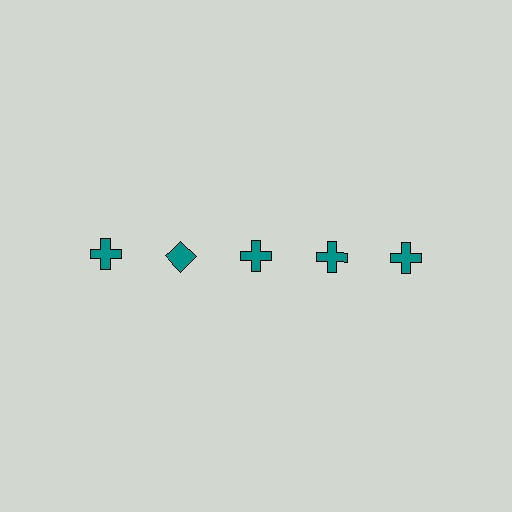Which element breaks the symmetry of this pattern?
The teal diamond in the top row, second from left column breaks the symmetry. All other shapes are teal crosses.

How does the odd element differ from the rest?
It has a different shape: diamond instead of cross.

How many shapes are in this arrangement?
There are 5 shapes arranged in a grid pattern.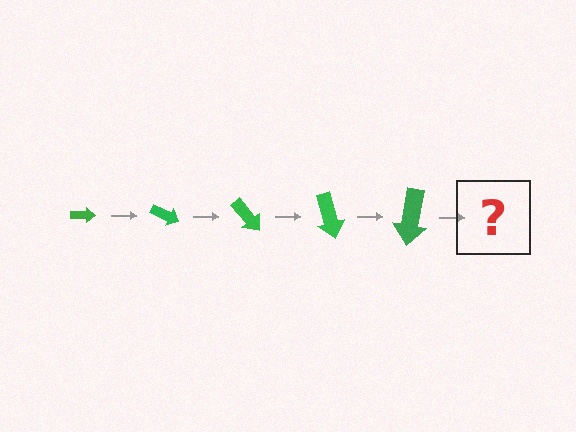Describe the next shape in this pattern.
It should be an arrow, larger than the previous one and rotated 125 degrees from the start.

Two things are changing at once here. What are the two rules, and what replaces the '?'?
The two rules are that the arrow grows larger each step and it rotates 25 degrees each step. The '?' should be an arrow, larger than the previous one and rotated 125 degrees from the start.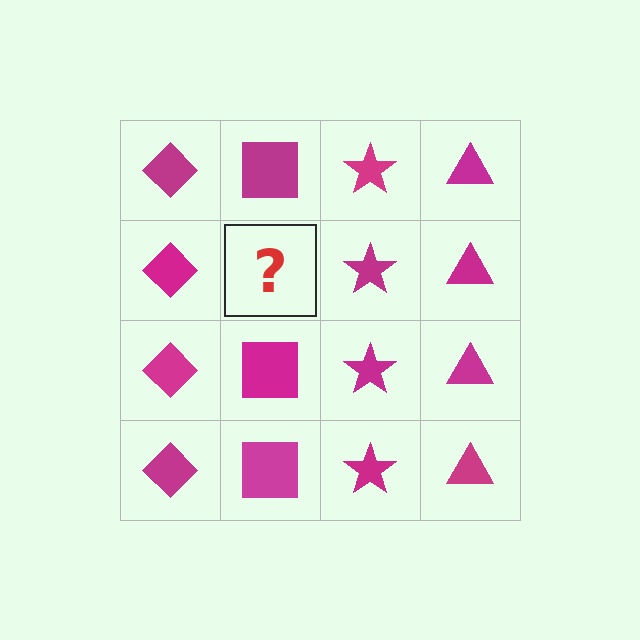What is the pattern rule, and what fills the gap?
The rule is that each column has a consistent shape. The gap should be filled with a magenta square.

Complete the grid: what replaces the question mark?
The question mark should be replaced with a magenta square.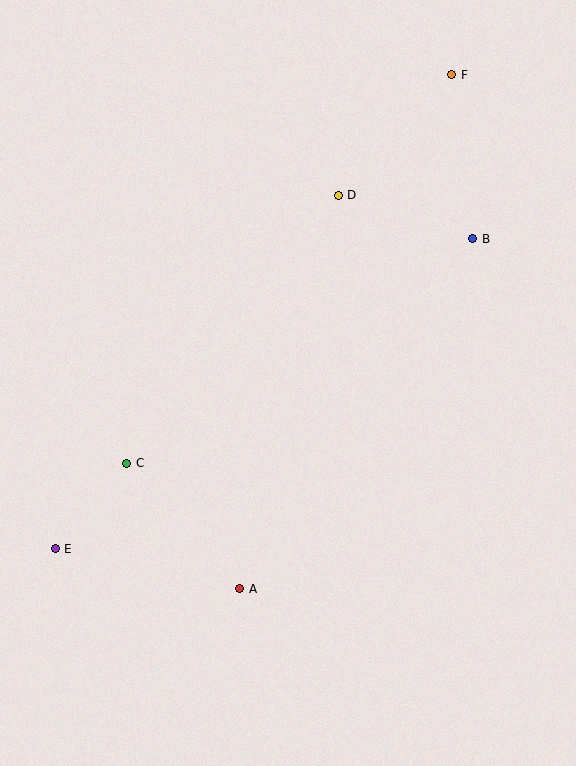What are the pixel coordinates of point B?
Point B is at (473, 239).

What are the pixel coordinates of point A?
Point A is at (240, 589).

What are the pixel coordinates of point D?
Point D is at (338, 195).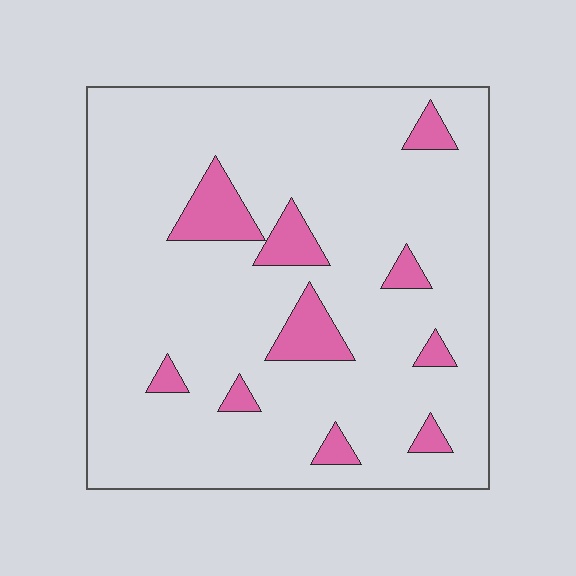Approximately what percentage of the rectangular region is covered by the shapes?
Approximately 10%.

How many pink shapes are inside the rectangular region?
10.